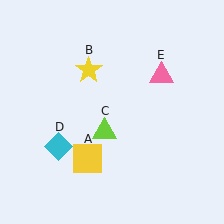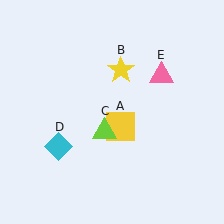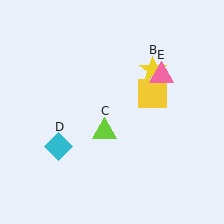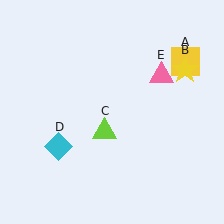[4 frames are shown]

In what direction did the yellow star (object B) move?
The yellow star (object B) moved right.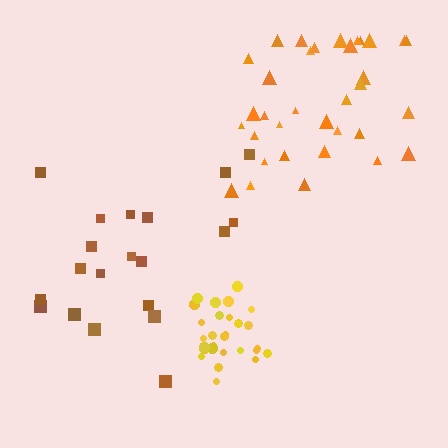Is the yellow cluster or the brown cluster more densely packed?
Yellow.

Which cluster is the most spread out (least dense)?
Brown.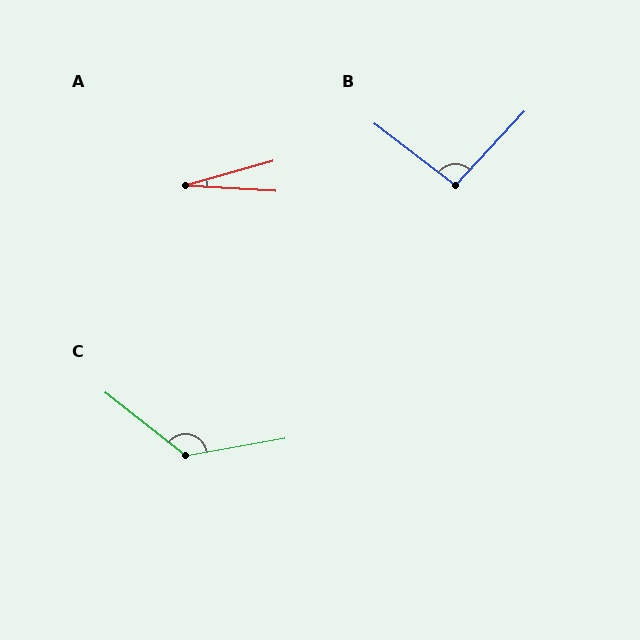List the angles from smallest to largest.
A (19°), B (95°), C (132°).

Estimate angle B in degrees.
Approximately 95 degrees.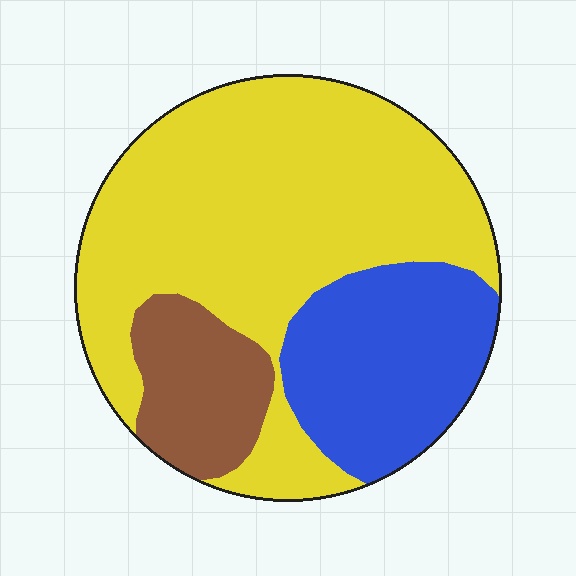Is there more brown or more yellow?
Yellow.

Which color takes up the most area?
Yellow, at roughly 60%.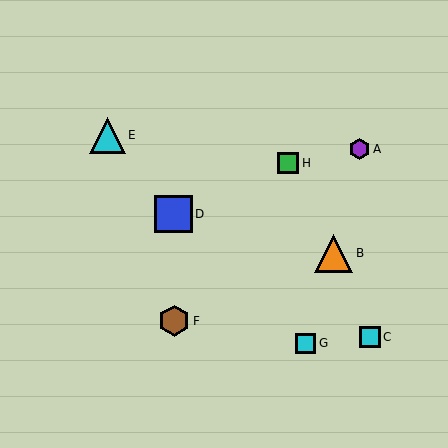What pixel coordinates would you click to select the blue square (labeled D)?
Click at (174, 214) to select the blue square D.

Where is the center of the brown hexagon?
The center of the brown hexagon is at (174, 321).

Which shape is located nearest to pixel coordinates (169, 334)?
The brown hexagon (labeled F) at (174, 321) is nearest to that location.